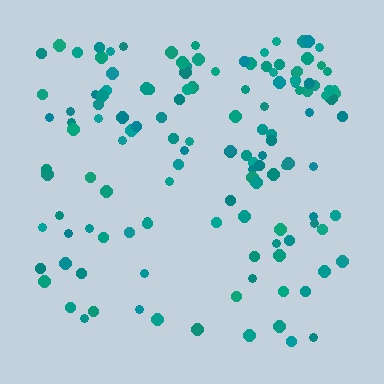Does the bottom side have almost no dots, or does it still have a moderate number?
Still a moderate number, just noticeably fewer than the top.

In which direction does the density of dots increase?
From bottom to top, with the top side densest.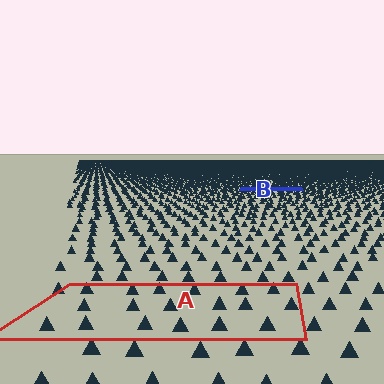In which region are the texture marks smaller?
The texture marks are smaller in region B, because it is farther away.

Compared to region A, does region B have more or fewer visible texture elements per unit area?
Region B has more texture elements per unit area — they are packed more densely because it is farther away.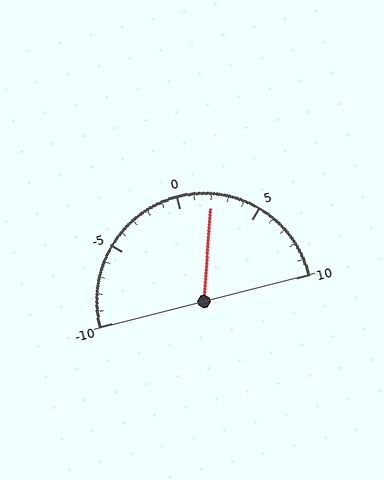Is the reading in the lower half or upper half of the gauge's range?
The reading is in the upper half of the range (-10 to 10).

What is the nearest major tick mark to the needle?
The nearest major tick mark is 0.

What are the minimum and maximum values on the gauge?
The gauge ranges from -10 to 10.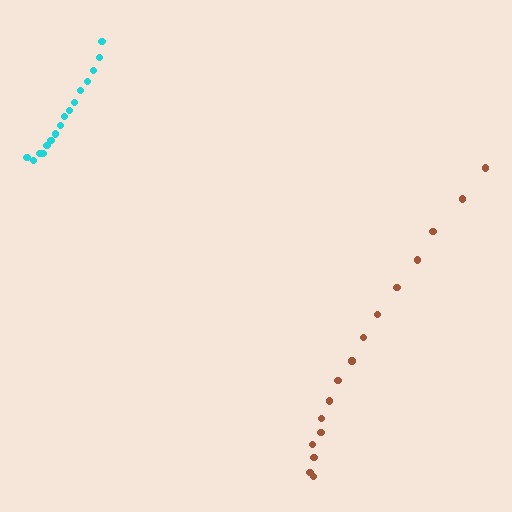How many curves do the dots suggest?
There are 2 distinct paths.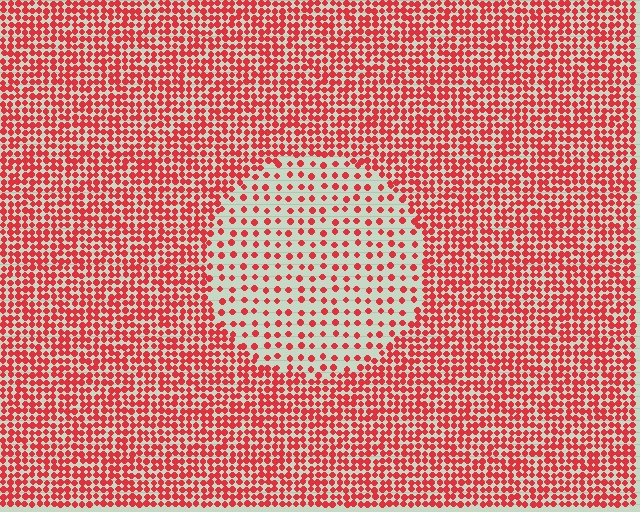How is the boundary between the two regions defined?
The boundary is defined by a change in element density (approximately 2.5x ratio). All elements are the same color, size, and shape.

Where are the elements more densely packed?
The elements are more densely packed outside the circle boundary.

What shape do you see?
I see a circle.